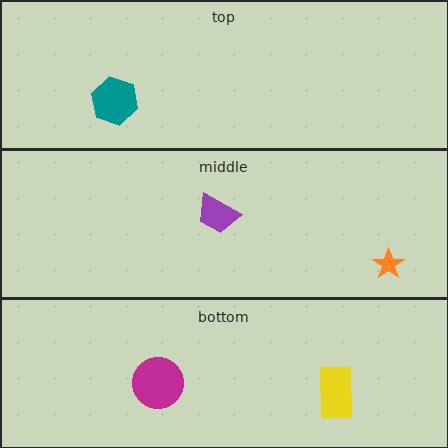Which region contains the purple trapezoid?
The middle region.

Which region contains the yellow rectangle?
The bottom region.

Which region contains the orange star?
The middle region.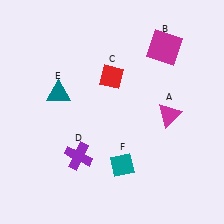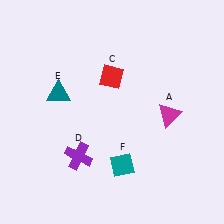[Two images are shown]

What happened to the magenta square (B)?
The magenta square (B) was removed in Image 2. It was in the top-right area of Image 1.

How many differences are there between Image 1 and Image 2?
There is 1 difference between the two images.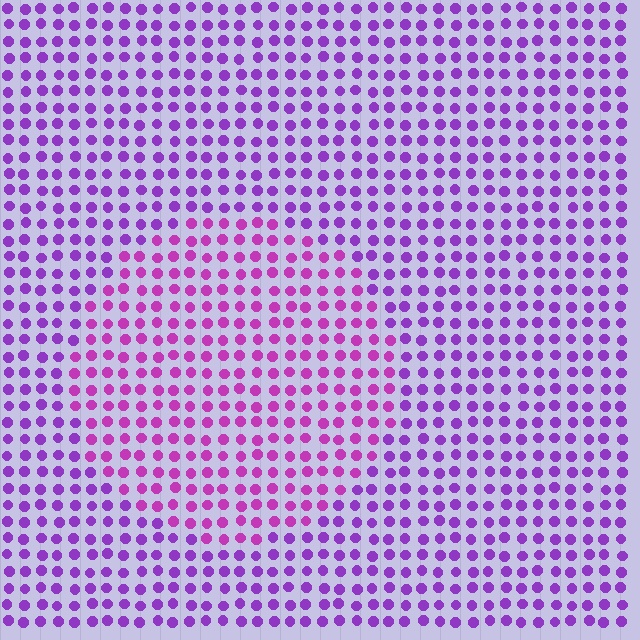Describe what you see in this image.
The image is filled with small purple elements in a uniform arrangement. A circle-shaped region is visible where the elements are tinted to a slightly different hue, forming a subtle color boundary.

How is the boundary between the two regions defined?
The boundary is defined purely by a slight shift in hue (about 27 degrees). Spacing, size, and orientation are identical on both sides.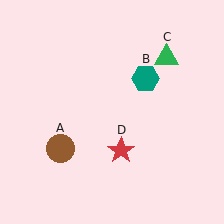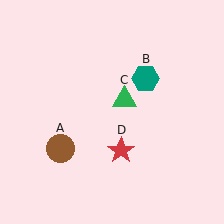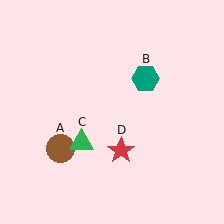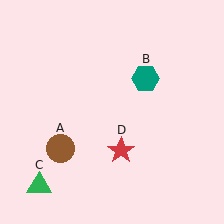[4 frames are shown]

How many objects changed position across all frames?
1 object changed position: green triangle (object C).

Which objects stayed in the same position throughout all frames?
Brown circle (object A) and teal hexagon (object B) and red star (object D) remained stationary.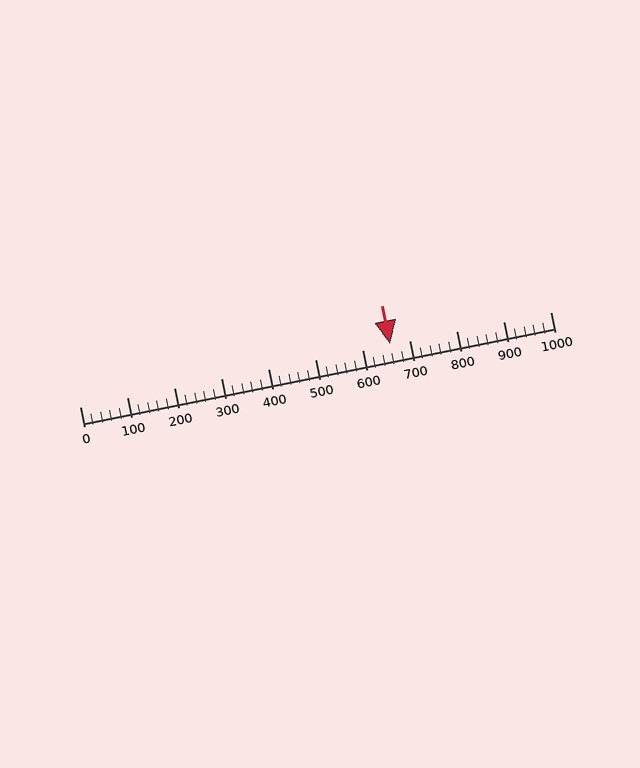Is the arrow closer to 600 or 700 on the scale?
The arrow is closer to 700.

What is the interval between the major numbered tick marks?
The major tick marks are spaced 100 units apart.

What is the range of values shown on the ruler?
The ruler shows values from 0 to 1000.